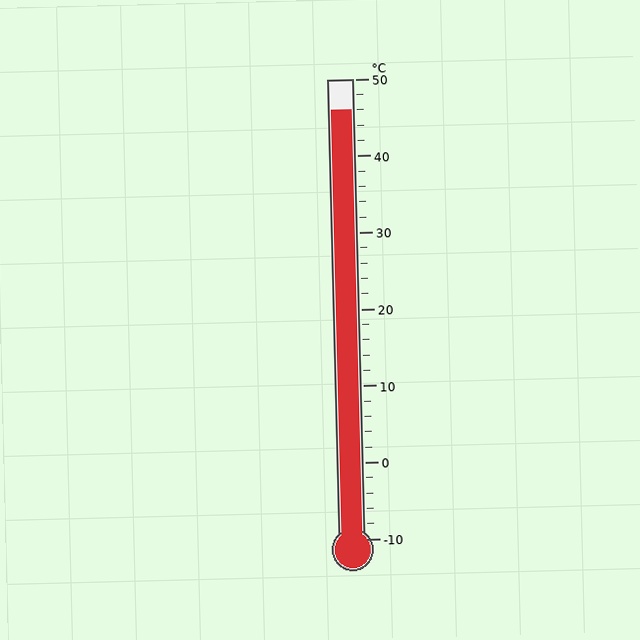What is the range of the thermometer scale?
The thermometer scale ranges from -10°C to 50°C.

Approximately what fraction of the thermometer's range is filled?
The thermometer is filled to approximately 95% of its range.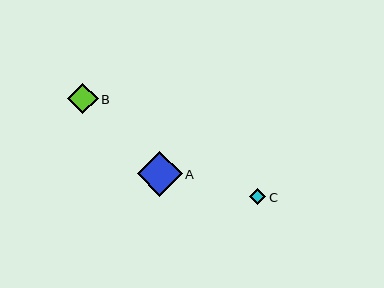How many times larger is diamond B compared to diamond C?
Diamond B is approximately 1.9 times the size of diamond C.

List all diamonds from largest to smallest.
From largest to smallest: A, B, C.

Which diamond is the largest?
Diamond A is the largest with a size of approximately 45 pixels.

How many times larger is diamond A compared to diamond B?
Diamond A is approximately 1.5 times the size of diamond B.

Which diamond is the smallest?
Diamond C is the smallest with a size of approximately 16 pixels.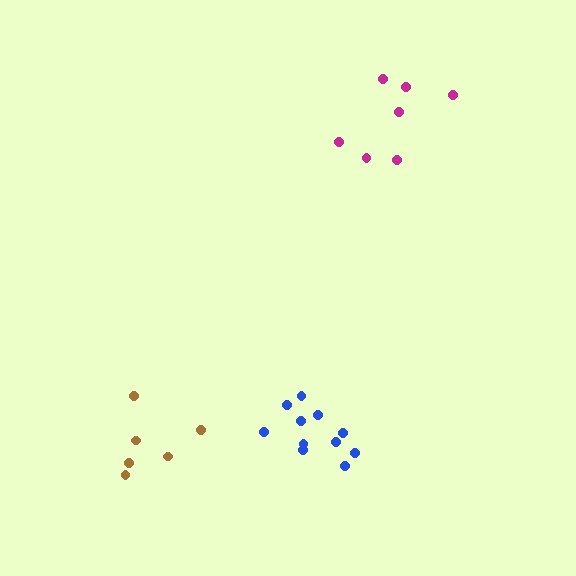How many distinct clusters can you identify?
There are 3 distinct clusters.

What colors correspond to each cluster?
The clusters are colored: magenta, brown, blue.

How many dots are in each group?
Group 1: 7 dots, Group 2: 6 dots, Group 3: 11 dots (24 total).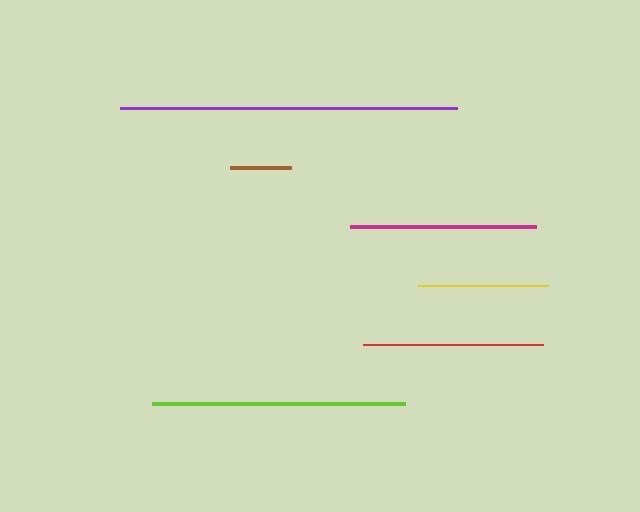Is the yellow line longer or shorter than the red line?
The red line is longer than the yellow line.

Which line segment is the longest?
The purple line is the longest at approximately 337 pixels.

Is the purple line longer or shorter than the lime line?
The purple line is longer than the lime line.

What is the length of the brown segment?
The brown segment is approximately 61 pixels long.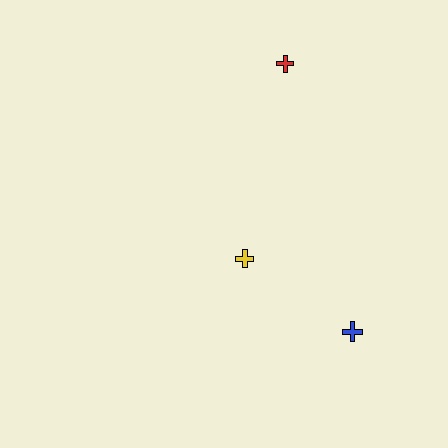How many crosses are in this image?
There are 3 crosses.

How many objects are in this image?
There are 3 objects.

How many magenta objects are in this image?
There are no magenta objects.